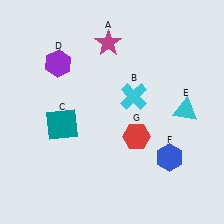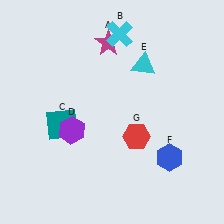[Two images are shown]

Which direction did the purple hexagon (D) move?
The purple hexagon (D) moved down.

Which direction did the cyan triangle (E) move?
The cyan triangle (E) moved up.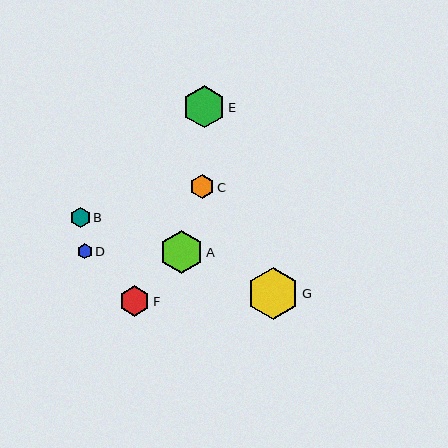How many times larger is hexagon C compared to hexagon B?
Hexagon C is approximately 1.2 times the size of hexagon B.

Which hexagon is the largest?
Hexagon G is the largest with a size of approximately 52 pixels.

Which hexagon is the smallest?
Hexagon D is the smallest with a size of approximately 15 pixels.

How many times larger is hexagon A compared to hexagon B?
Hexagon A is approximately 2.1 times the size of hexagon B.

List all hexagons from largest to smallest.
From largest to smallest: G, A, E, F, C, B, D.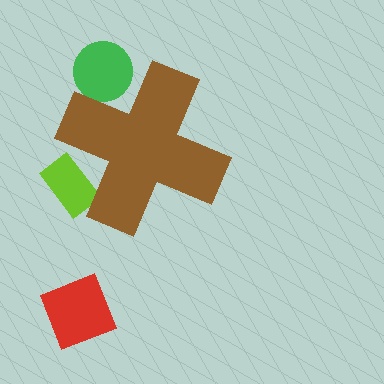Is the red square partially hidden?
No, the red square is fully visible.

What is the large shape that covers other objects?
A brown cross.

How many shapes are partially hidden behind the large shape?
2 shapes are partially hidden.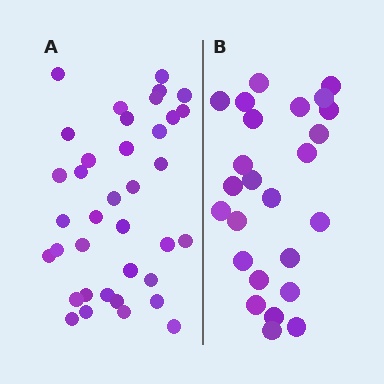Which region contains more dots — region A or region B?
Region A (the left region) has more dots.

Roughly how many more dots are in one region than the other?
Region A has roughly 12 or so more dots than region B.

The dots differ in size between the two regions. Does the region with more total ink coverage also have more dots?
No. Region B has more total ink coverage because its dots are larger, but region A actually contains more individual dots. Total area can be misleading — the number of items is what matters here.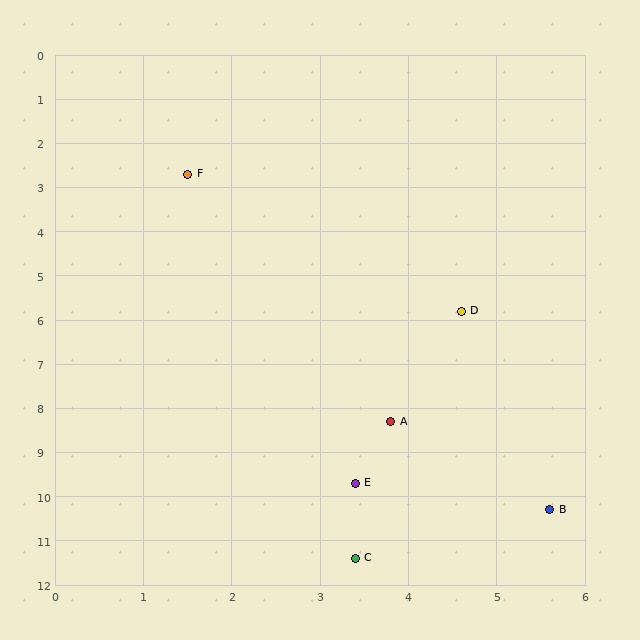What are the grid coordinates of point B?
Point B is at approximately (5.6, 10.3).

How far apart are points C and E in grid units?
Points C and E are about 1.7 grid units apart.